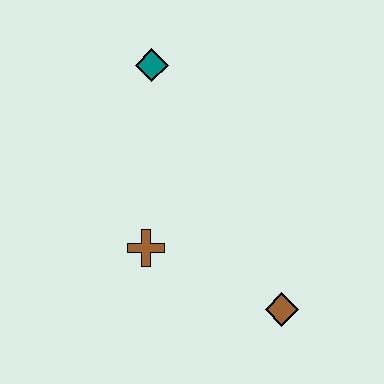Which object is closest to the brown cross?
The brown diamond is closest to the brown cross.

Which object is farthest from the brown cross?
The teal diamond is farthest from the brown cross.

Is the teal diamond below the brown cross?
No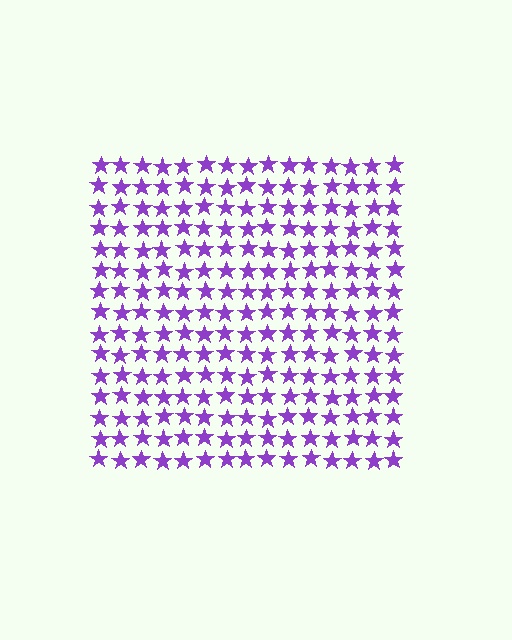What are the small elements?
The small elements are stars.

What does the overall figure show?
The overall figure shows a square.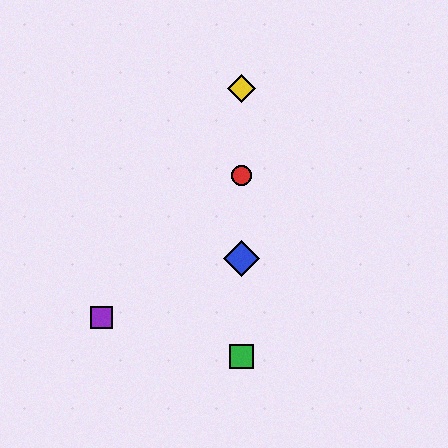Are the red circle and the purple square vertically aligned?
No, the red circle is at x≈242 and the purple square is at x≈101.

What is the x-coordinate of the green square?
The green square is at x≈242.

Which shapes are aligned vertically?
The red circle, the blue diamond, the green square, the yellow diamond are aligned vertically.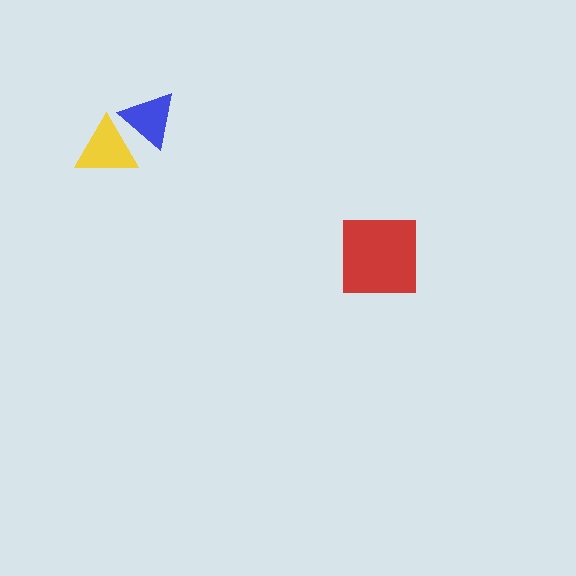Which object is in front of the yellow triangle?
The blue triangle is in front of the yellow triangle.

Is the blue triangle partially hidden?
No, no other shape covers it.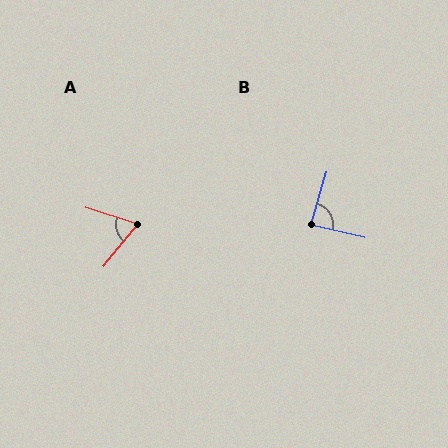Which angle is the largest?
B, at approximately 87 degrees.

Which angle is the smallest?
A, at approximately 69 degrees.